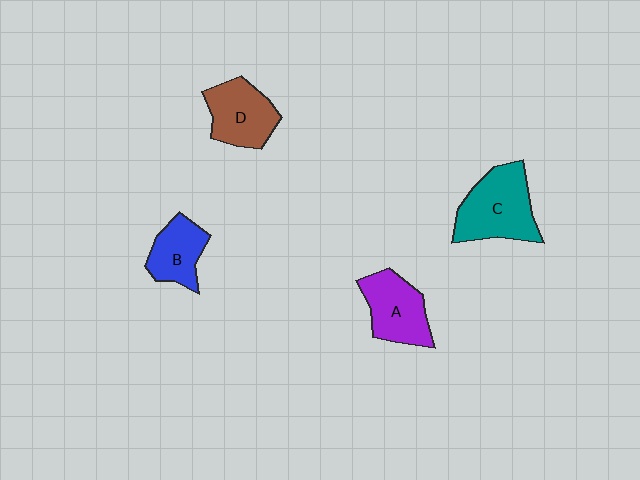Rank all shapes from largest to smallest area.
From largest to smallest: C (teal), A (purple), D (brown), B (blue).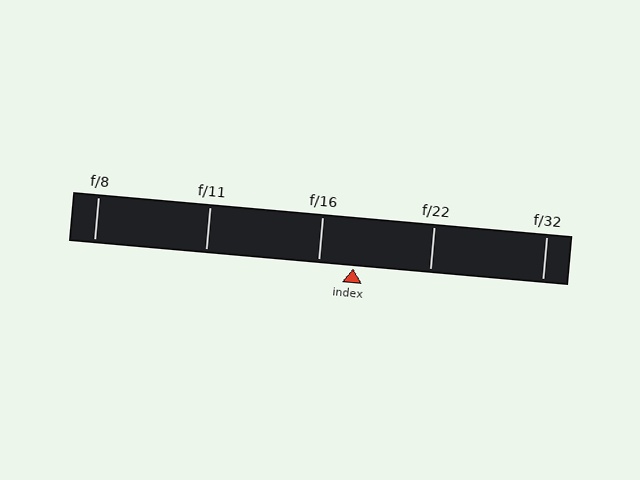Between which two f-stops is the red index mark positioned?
The index mark is between f/16 and f/22.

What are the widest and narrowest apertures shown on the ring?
The widest aperture shown is f/8 and the narrowest is f/32.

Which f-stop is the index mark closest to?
The index mark is closest to f/16.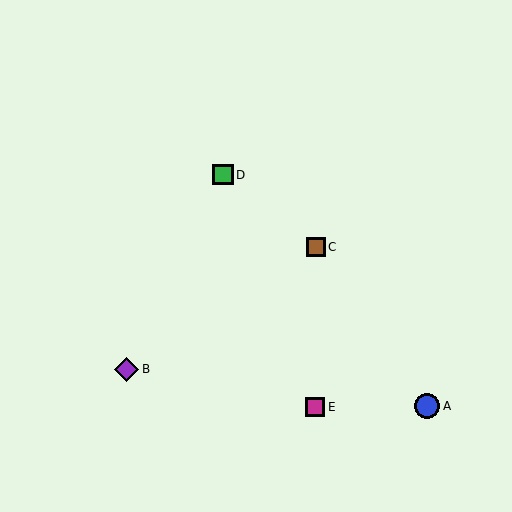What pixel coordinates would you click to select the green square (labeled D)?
Click at (223, 175) to select the green square D.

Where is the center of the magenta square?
The center of the magenta square is at (315, 407).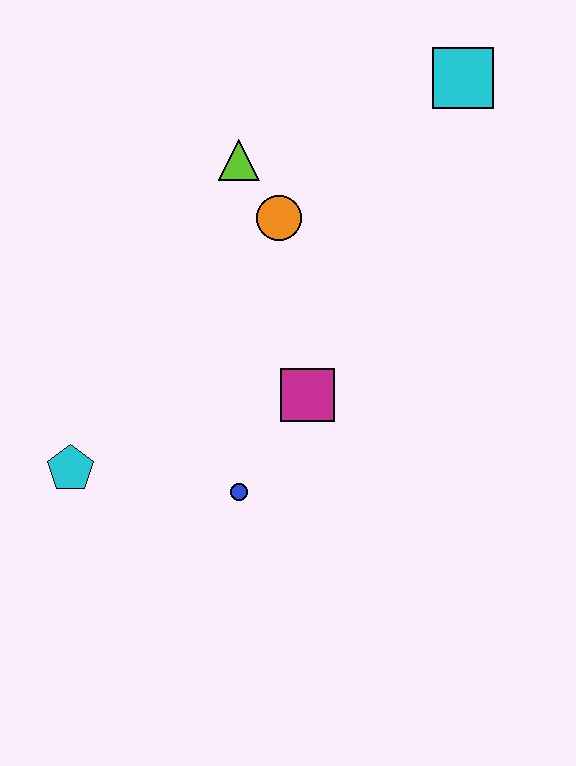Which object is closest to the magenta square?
The blue circle is closest to the magenta square.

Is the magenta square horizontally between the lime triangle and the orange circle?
No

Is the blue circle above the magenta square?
No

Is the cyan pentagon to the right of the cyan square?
No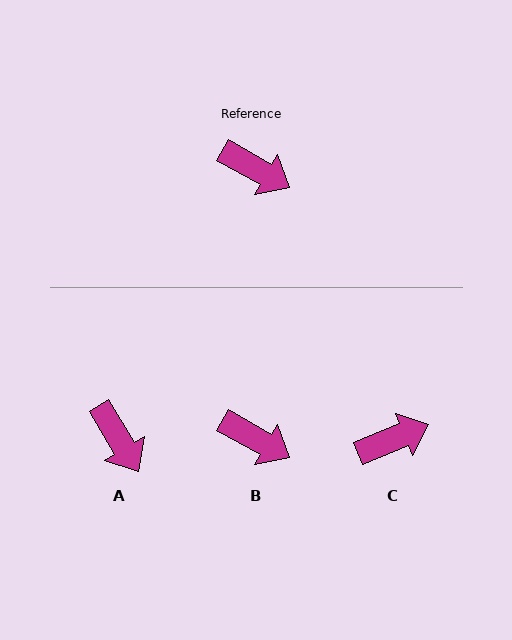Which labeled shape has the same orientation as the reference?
B.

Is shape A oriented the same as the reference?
No, it is off by about 30 degrees.